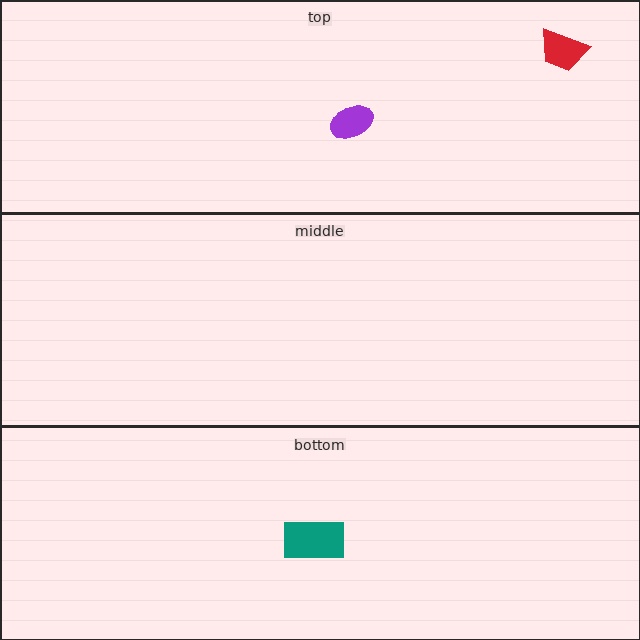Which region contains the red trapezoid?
The top region.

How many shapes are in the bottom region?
1.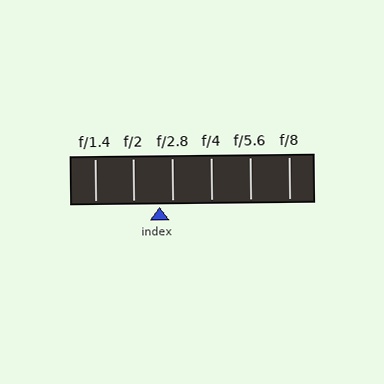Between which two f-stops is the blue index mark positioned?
The index mark is between f/2 and f/2.8.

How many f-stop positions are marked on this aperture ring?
There are 6 f-stop positions marked.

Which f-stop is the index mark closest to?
The index mark is closest to f/2.8.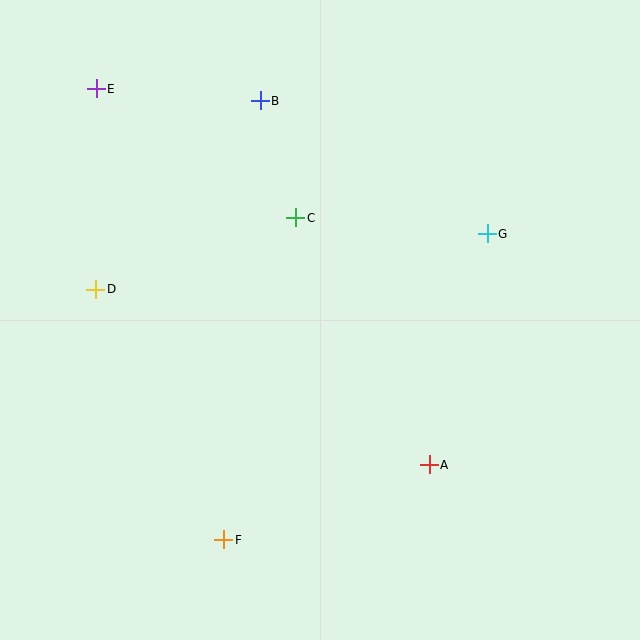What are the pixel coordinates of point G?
Point G is at (487, 234).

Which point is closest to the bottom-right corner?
Point A is closest to the bottom-right corner.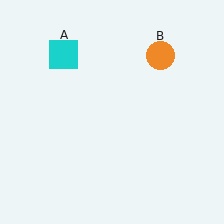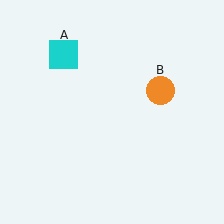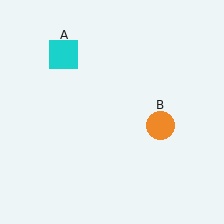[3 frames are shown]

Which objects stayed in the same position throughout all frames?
Cyan square (object A) remained stationary.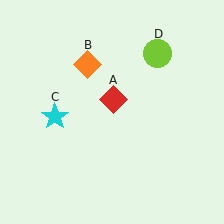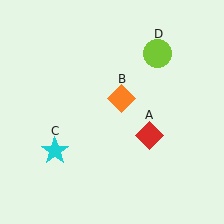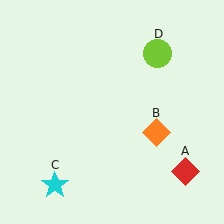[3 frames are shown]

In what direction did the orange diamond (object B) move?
The orange diamond (object B) moved down and to the right.